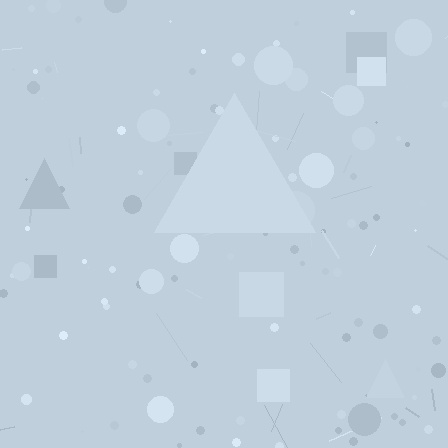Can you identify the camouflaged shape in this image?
The camouflaged shape is a triangle.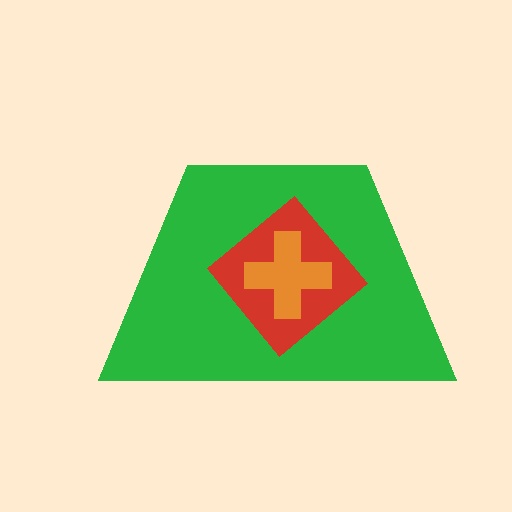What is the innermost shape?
The orange cross.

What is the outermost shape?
The green trapezoid.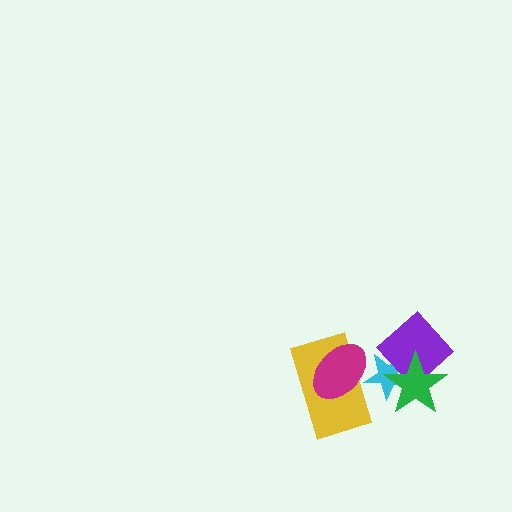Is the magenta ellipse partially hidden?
No, no other shape covers it.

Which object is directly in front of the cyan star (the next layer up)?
The purple diamond is directly in front of the cyan star.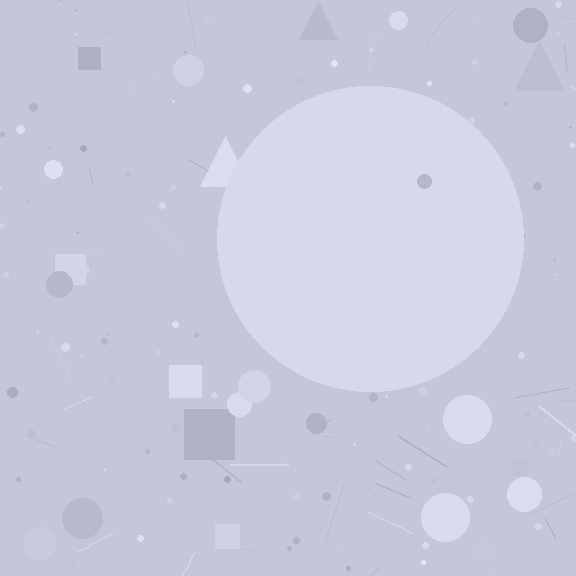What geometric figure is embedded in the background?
A circle is embedded in the background.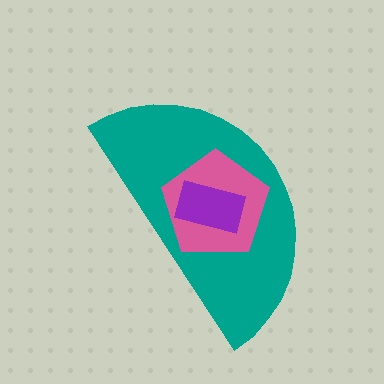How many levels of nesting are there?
3.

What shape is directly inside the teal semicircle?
The pink pentagon.